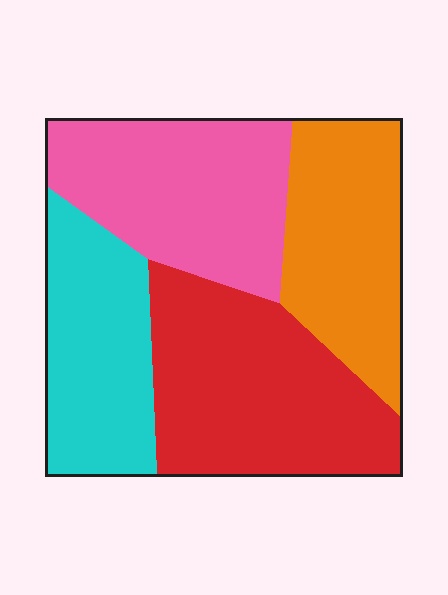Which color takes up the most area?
Red, at roughly 30%.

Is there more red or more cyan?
Red.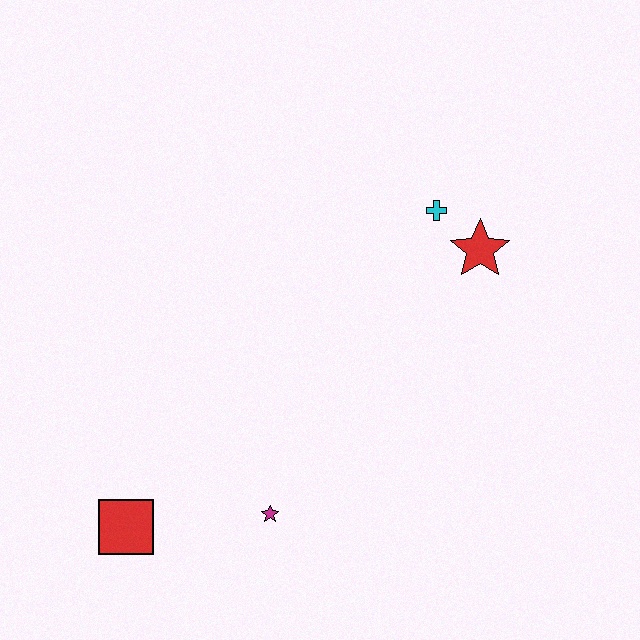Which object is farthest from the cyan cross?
The red square is farthest from the cyan cross.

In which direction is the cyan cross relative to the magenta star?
The cyan cross is above the magenta star.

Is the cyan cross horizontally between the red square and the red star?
Yes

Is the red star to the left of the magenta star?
No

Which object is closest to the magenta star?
The red square is closest to the magenta star.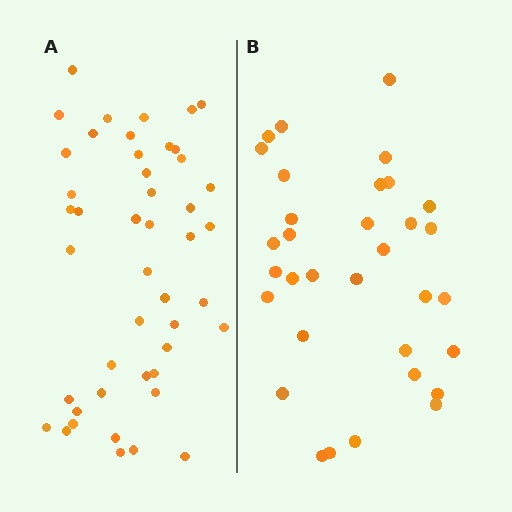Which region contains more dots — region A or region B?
Region A (the left region) has more dots.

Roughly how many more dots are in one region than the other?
Region A has approximately 15 more dots than region B.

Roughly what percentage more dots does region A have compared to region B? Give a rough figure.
About 40% more.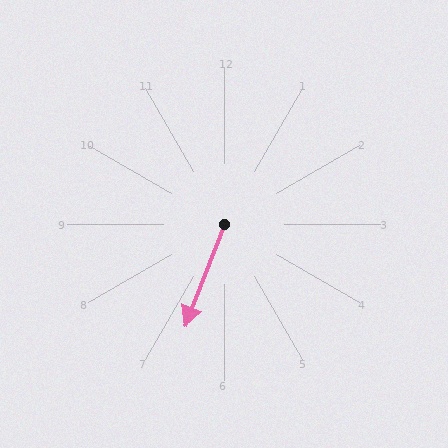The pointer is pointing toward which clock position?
Roughly 7 o'clock.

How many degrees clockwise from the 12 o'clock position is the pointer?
Approximately 201 degrees.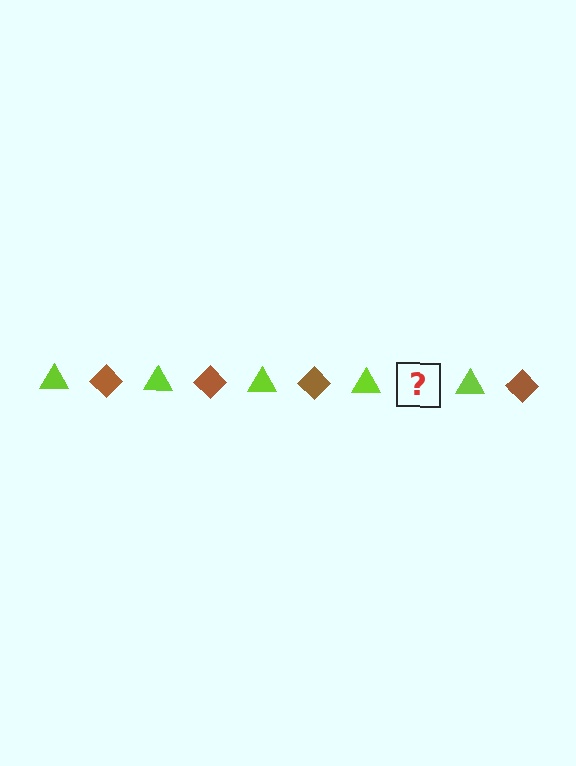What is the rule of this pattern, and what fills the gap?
The rule is that the pattern alternates between lime triangle and brown diamond. The gap should be filled with a brown diamond.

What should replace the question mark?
The question mark should be replaced with a brown diamond.